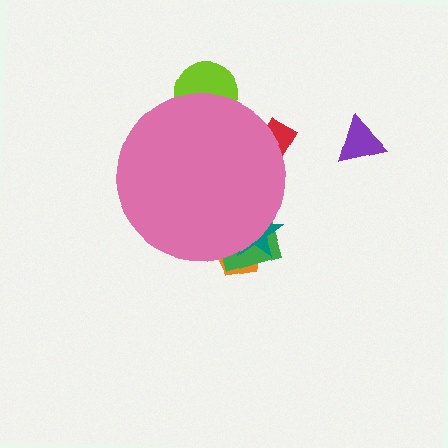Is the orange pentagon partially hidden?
Yes, the orange pentagon is partially hidden behind the pink circle.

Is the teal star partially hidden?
Yes, the teal star is partially hidden behind the pink circle.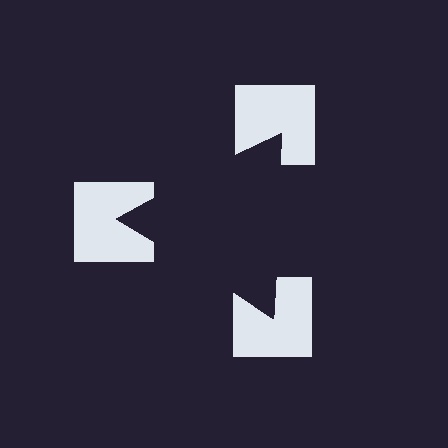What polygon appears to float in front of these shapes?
An illusory triangle — its edges are inferred from the aligned wedge cuts in the notched squares, not physically drawn.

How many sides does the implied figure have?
3 sides.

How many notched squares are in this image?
There are 3 — one at each vertex of the illusory triangle.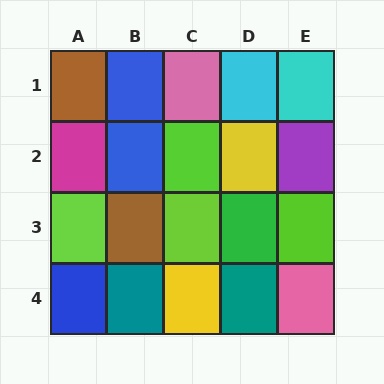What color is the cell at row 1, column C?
Pink.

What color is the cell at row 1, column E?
Cyan.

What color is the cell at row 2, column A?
Magenta.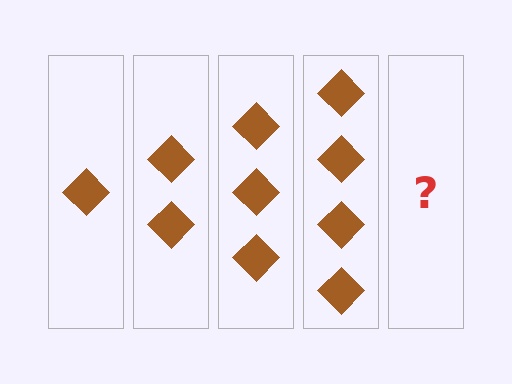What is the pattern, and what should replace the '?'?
The pattern is that each step adds one more diamond. The '?' should be 5 diamonds.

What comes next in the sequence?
The next element should be 5 diamonds.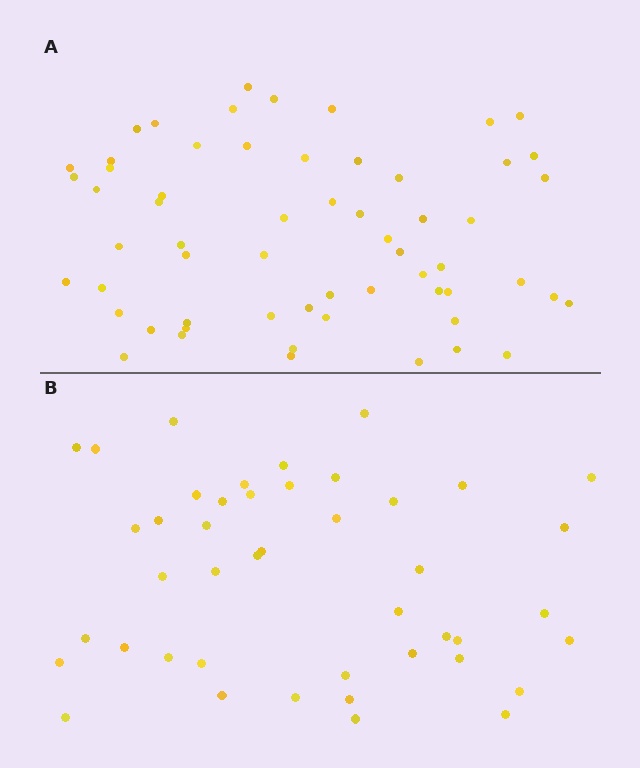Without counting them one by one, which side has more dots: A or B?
Region A (the top region) has more dots.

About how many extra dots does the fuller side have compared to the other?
Region A has approximately 15 more dots than region B.